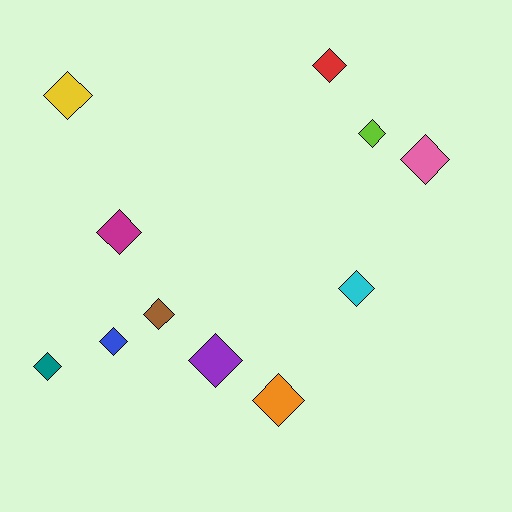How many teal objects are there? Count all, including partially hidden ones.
There is 1 teal object.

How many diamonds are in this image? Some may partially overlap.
There are 11 diamonds.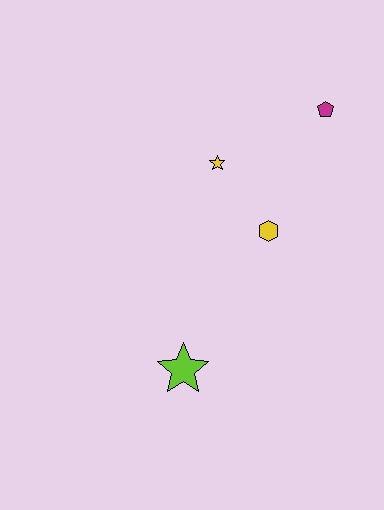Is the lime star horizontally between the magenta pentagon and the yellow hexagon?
No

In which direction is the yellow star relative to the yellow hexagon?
The yellow star is above the yellow hexagon.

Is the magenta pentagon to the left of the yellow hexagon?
No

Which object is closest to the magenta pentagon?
The yellow star is closest to the magenta pentagon.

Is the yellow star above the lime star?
Yes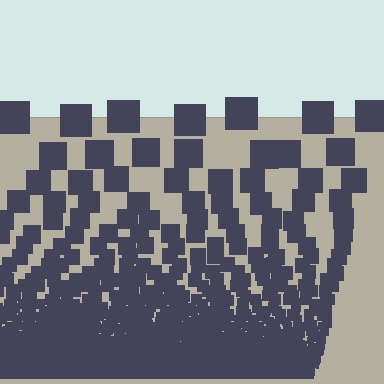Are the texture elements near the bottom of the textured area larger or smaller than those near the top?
Smaller. The gradient is inverted — elements near the bottom are smaller and denser.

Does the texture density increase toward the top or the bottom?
Density increases toward the bottom.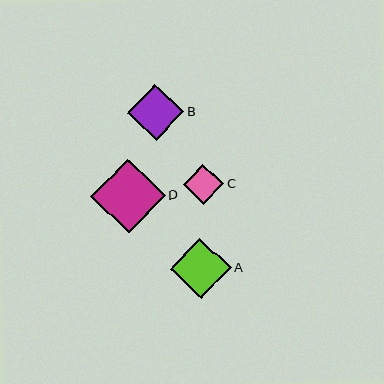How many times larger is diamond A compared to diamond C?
Diamond A is approximately 1.5 times the size of diamond C.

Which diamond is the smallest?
Diamond C is the smallest with a size of approximately 40 pixels.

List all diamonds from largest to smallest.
From largest to smallest: D, A, B, C.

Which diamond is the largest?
Diamond D is the largest with a size of approximately 74 pixels.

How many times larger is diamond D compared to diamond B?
Diamond D is approximately 1.3 times the size of diamond B.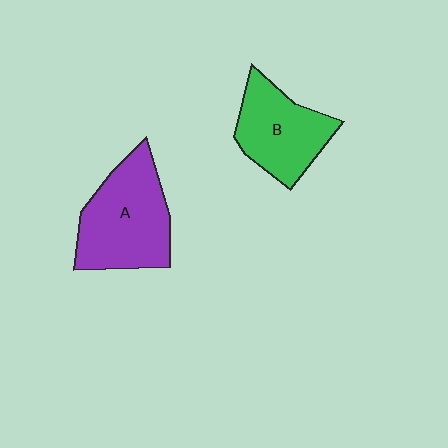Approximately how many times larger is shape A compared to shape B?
Approximately 1.3 times.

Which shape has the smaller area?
Shape B (green).